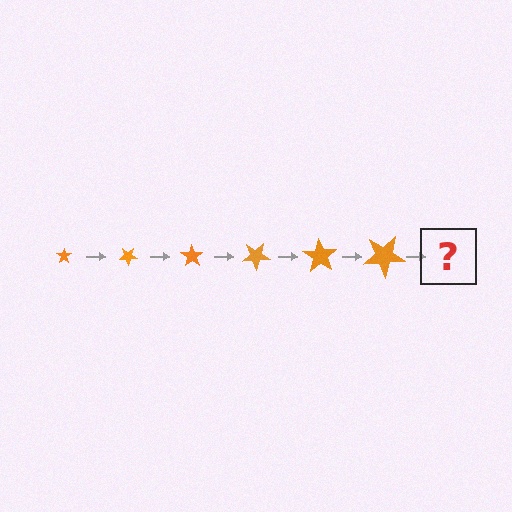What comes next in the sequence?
The next element should be a star, larger than the previous one and rotated 210 degrees from the start.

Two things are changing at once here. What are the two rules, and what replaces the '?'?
The two rules are that the star grows larger each step and it rotates 35 degrees each step. The '?' should be a star, larger than the previous one and rotated 210 degrees from the start.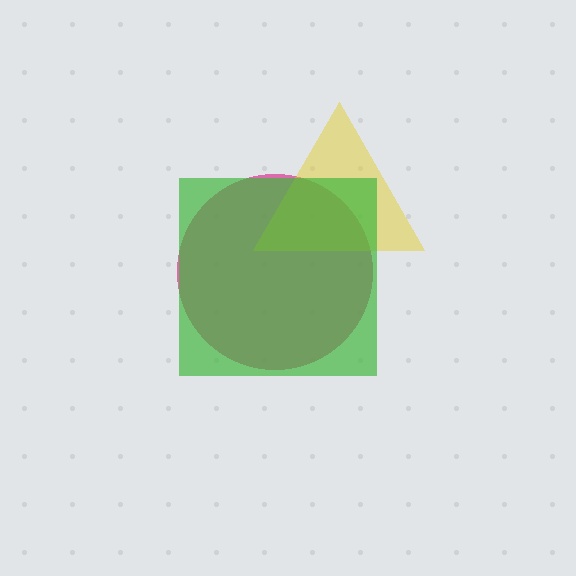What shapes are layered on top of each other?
The layered shapes are: a magenta circle, a yellow triangle, a green square.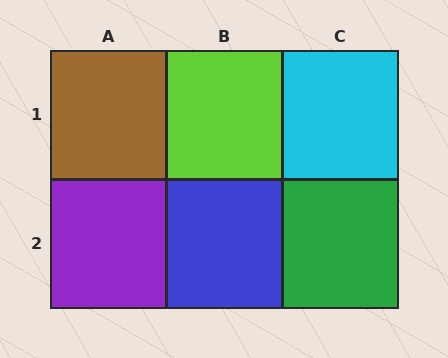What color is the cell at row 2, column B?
Blue.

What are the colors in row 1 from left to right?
Brown, lime, cyan.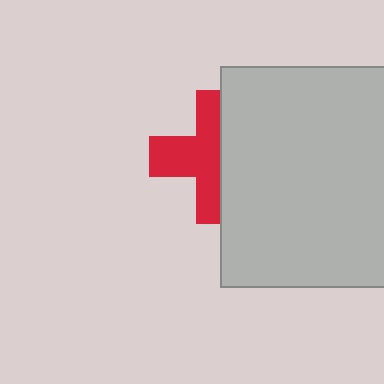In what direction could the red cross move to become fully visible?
The red cross could move left. That would shift it out from behind the light gray square entirely.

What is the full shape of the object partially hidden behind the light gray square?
The partially hidden object is a red cross.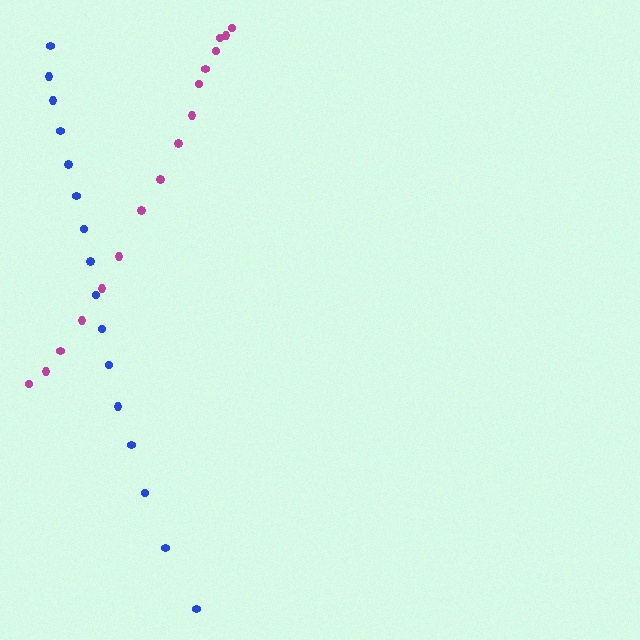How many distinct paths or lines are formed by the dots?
There are 2 distinct paths.